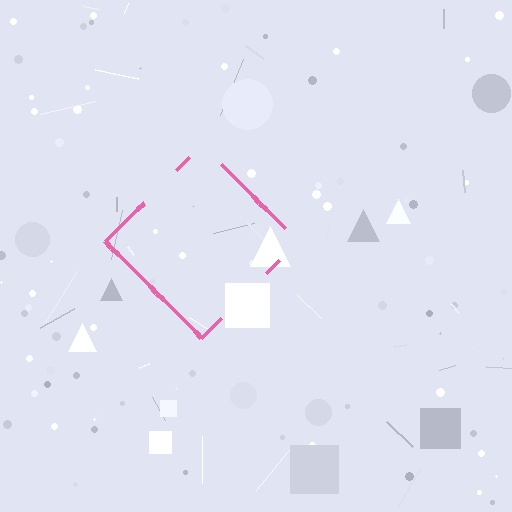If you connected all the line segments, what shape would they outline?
They would outline a diamond.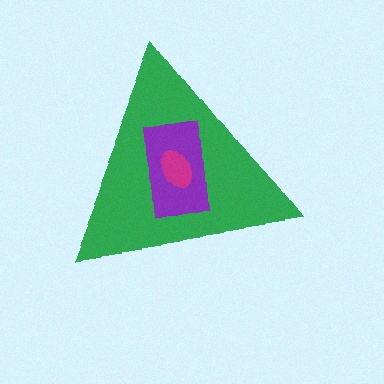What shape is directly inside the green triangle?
The purple rectangle.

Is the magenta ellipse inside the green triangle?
Yes.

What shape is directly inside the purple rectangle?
The magenta ellipse.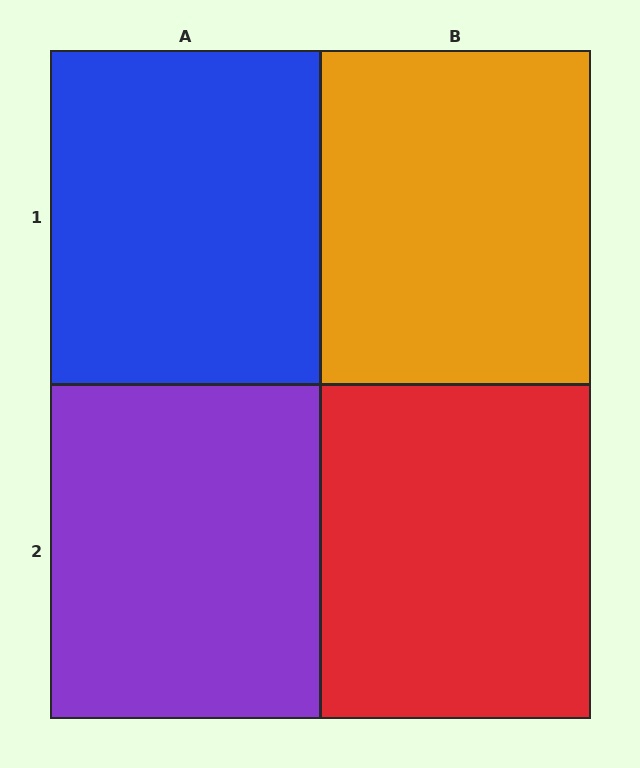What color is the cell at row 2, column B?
Red.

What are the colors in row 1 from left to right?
Blue, orange.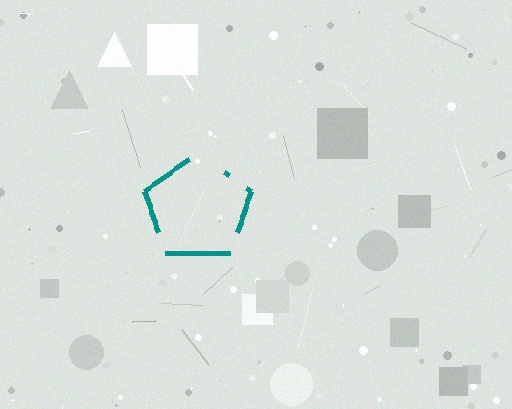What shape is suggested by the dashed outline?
The dashed outline suggests a pentagon.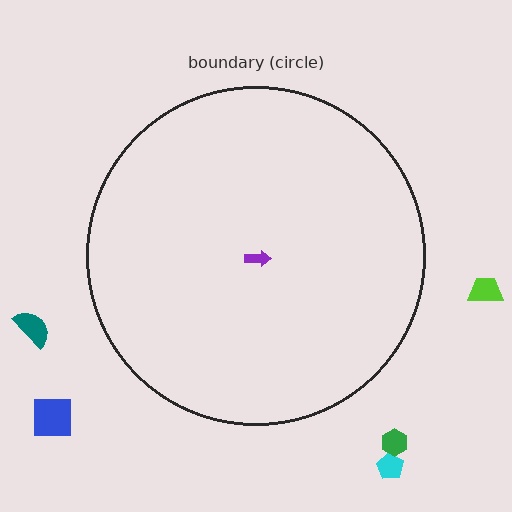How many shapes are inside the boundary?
1 inside, 5 outside.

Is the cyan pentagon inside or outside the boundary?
Outside.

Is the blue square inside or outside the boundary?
Outside.